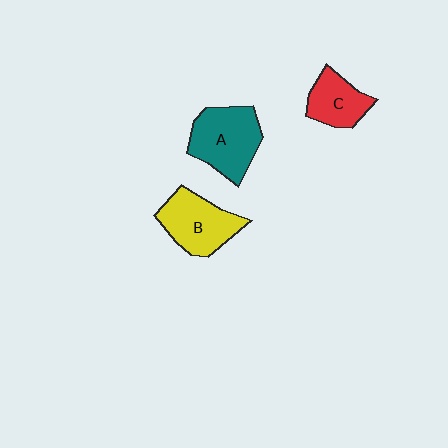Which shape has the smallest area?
Shape C (red).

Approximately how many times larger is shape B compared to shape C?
Approximately 1.4 times.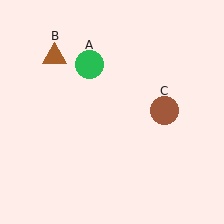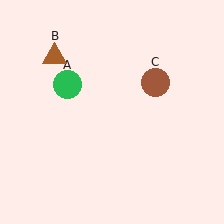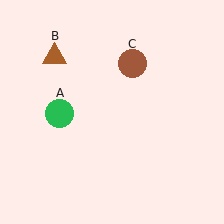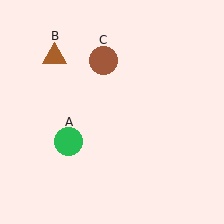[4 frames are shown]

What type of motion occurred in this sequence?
The green circle (object A), brown circle (object C) rotated counterclockwise around the center of the scene.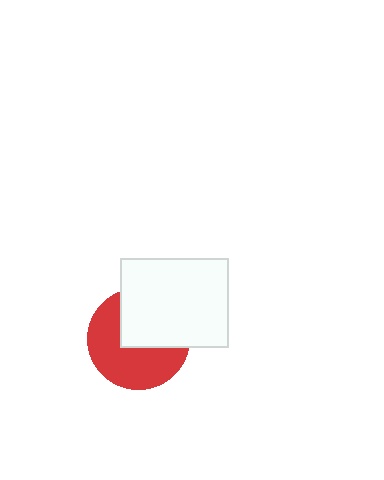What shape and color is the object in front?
The object in front is a white rectangle.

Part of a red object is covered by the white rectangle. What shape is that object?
It is a circle.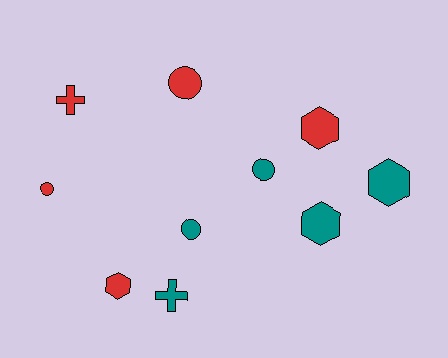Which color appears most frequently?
Teal, with 5 objects.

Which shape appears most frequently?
Hexagon, with 4 objects.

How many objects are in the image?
There are 10 objects.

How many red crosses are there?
There is 1 red cross.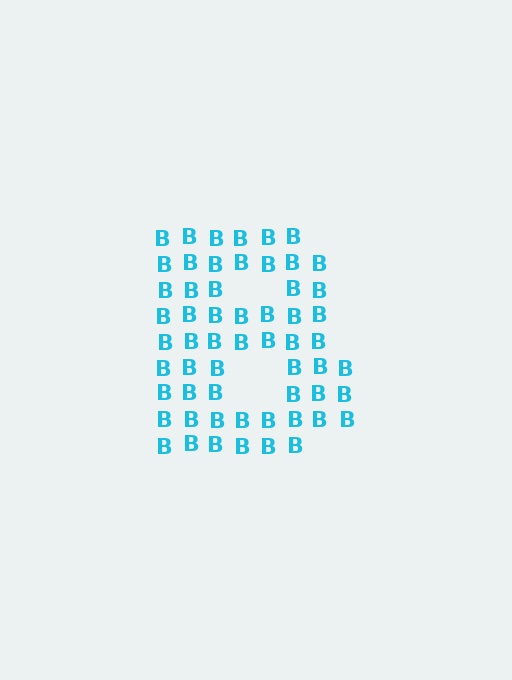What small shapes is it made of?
It is made of small letter B's.